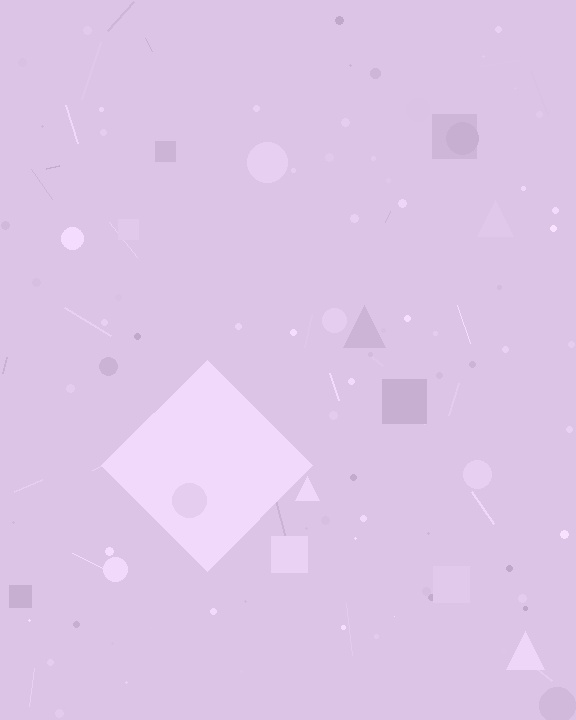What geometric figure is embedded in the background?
A diamond is embedded in the background.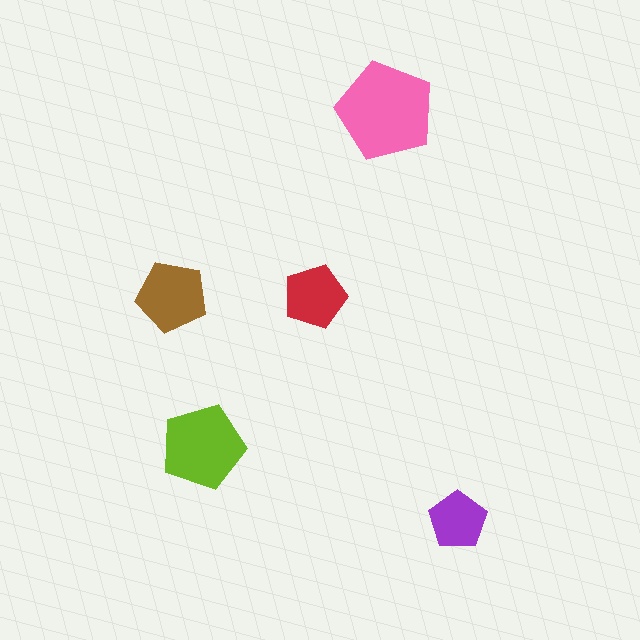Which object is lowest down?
The purple pentagon is bottommost.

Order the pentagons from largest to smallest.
the pink one, the lime one, the brown one, the red one, the purple one.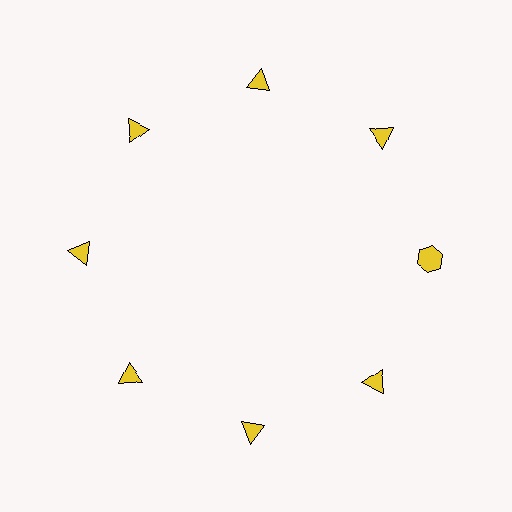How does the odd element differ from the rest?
It has a different shape: hexagon instead of triangle.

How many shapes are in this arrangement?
There are 8 shapes arranged in a ring pattern.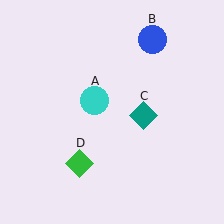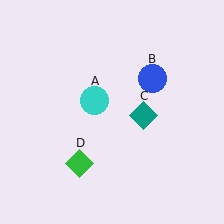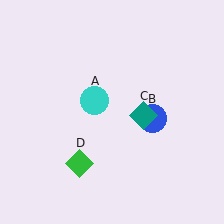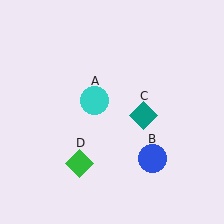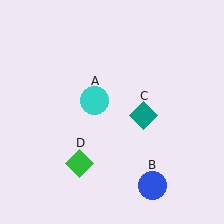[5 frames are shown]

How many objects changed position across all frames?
1 object changed position: blue circle (object B).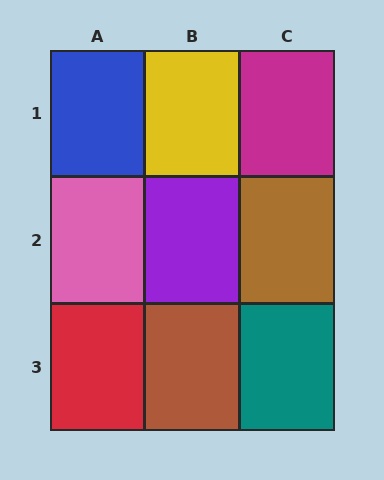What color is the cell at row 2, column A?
Pink.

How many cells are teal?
1 cell is teal.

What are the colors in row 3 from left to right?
Red, brown, teal.